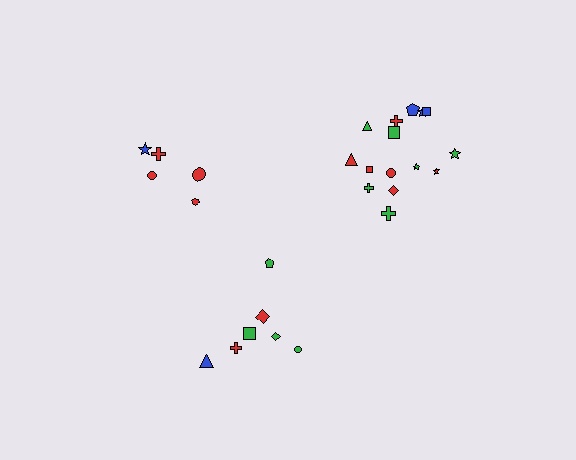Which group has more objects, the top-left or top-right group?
The top-right group.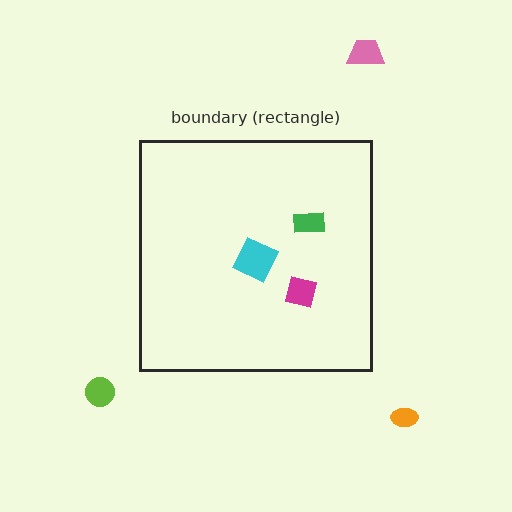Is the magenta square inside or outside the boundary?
Inside.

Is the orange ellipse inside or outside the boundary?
Outside.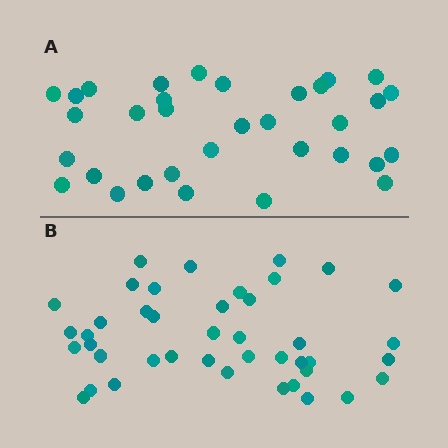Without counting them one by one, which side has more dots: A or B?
Region B (the bottom region) has more dots.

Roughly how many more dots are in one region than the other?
Region B has roughly 8 or so more dots than region A.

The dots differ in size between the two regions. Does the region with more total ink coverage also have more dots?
No. Region A has more total ink coverage because its dots are larger, but region B actually contains more individual dots. Total area can be misleading — the number of items is what matters here.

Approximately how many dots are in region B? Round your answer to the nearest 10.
About 40 dots. (The exact count is 42, which rounds to 40.)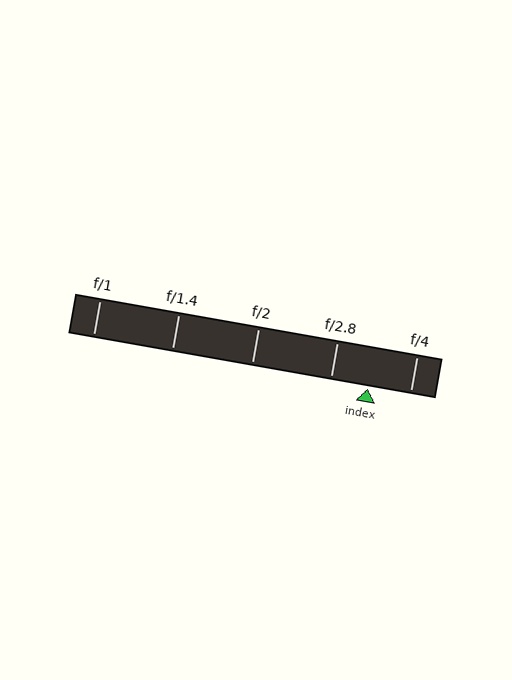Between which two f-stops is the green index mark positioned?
The index mark is between f/2.8 and f/4.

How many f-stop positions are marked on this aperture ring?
There are 5 f-stop positions marked.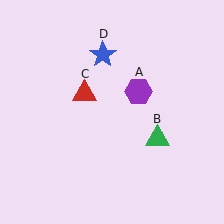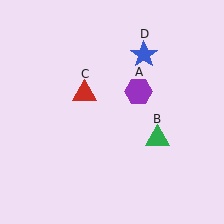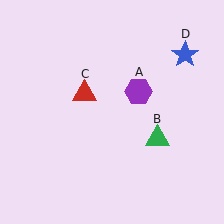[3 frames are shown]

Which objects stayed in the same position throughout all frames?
Purple hexagon (object A) and green triangle (object B) and red triangle (object C) remained stationary.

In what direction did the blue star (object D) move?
The blue star (object D) moved right.